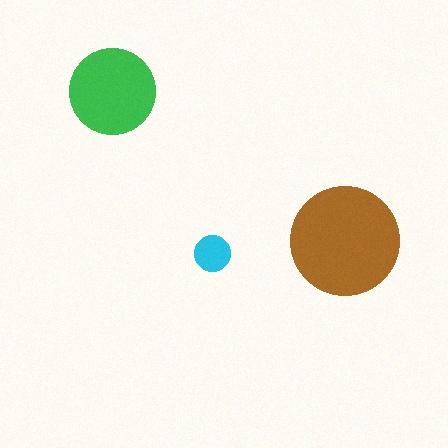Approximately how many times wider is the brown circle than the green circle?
About 1.5 times wider.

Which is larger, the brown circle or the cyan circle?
The brown one.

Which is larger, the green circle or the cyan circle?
The green one.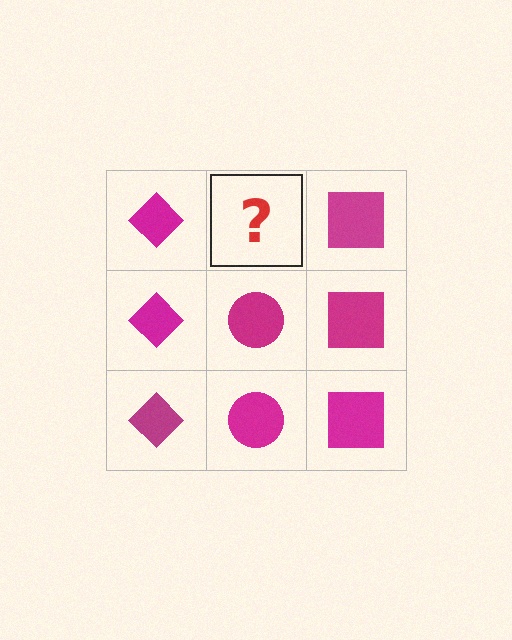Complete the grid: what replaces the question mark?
The question mark should be replaced with a magenta circle.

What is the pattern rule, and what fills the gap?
The rule is that each column has a consistent shape. The gap should be filled with a magenta circle.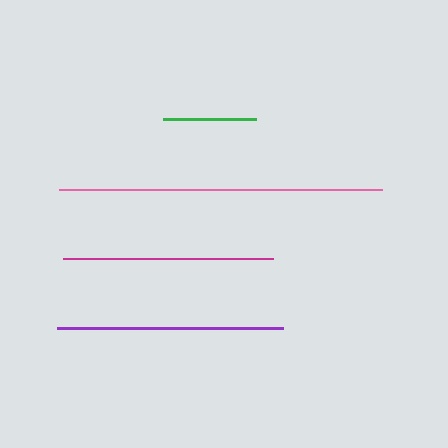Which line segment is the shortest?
The green line is the shortest at approximately 93 pixels.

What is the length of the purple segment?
The purple segment is approximately 226 pixels long.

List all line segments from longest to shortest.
From longest to shortest: pink, purple, magenta, green.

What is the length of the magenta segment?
The magenta segment is approximately 211 pixels long.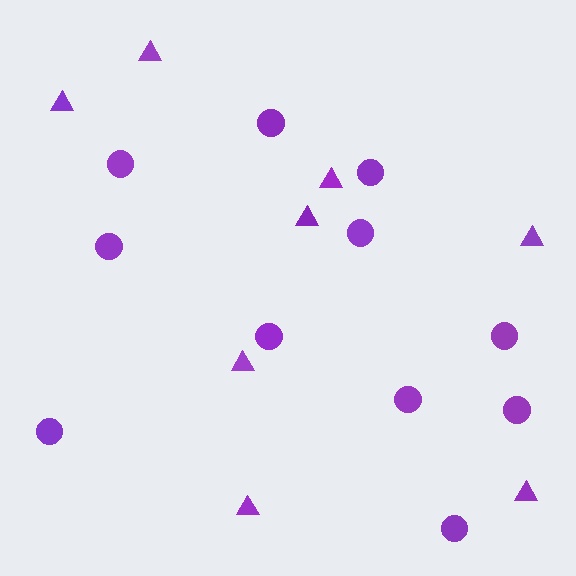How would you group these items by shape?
There are 2 groups: one group of circles (11) and one group of triangles (8).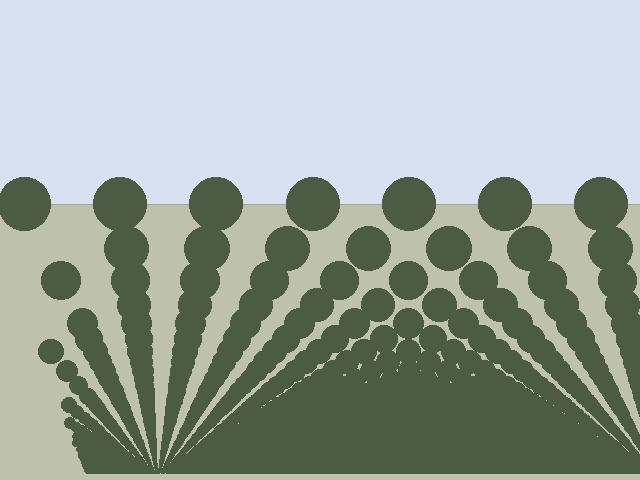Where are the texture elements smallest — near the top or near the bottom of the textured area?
Near the bottom.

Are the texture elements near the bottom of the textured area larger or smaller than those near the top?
Smaller. The gradient is inverted — elements near the bottom are smaller and denser.